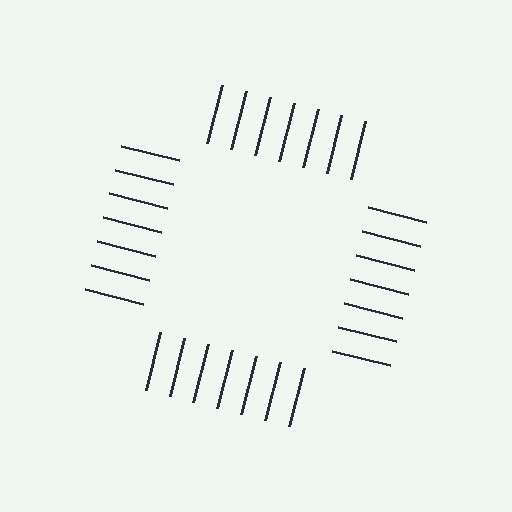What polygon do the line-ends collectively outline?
An illusory square — the line segments terminate on its edges but no continuous stroke is drawn.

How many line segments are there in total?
28 — 7 along each of the 4 edges.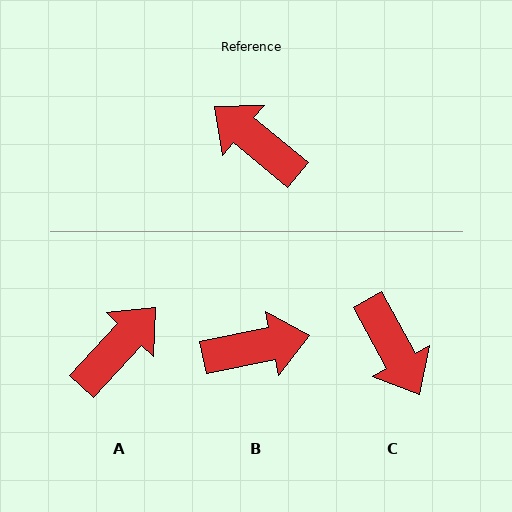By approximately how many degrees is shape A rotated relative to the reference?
Approximately 94 degrees clockwise.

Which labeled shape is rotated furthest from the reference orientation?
C, about 158 degrees away.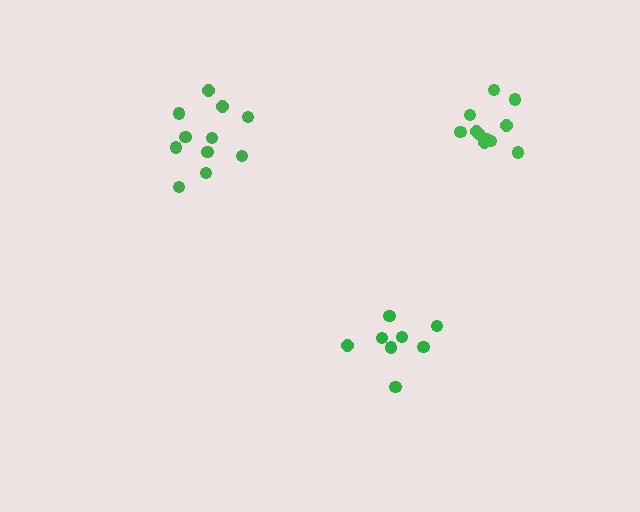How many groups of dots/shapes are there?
There are 3 groups.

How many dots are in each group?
Group 1: 11 dots, Group 2: 8 dots, Group 3: 11 dots (30 total).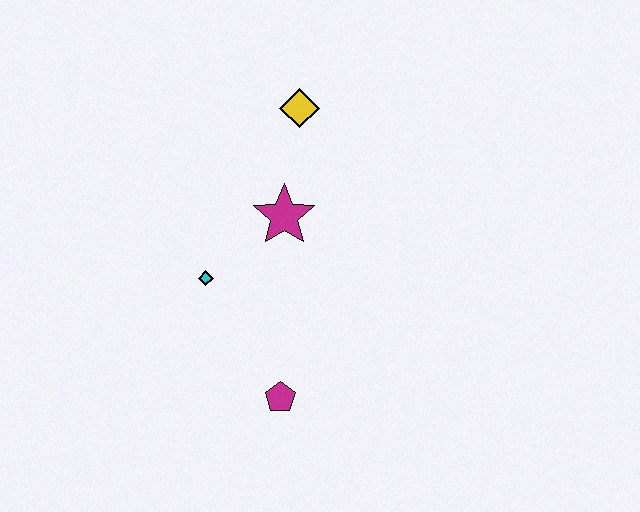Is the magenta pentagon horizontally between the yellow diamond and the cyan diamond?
Yes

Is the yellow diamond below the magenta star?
No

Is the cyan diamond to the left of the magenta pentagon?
Yes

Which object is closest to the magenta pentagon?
The cyan diamond is closest to the magenta pentagon.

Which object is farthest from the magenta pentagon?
The yellow diamond is farthest from the magenta pentagon.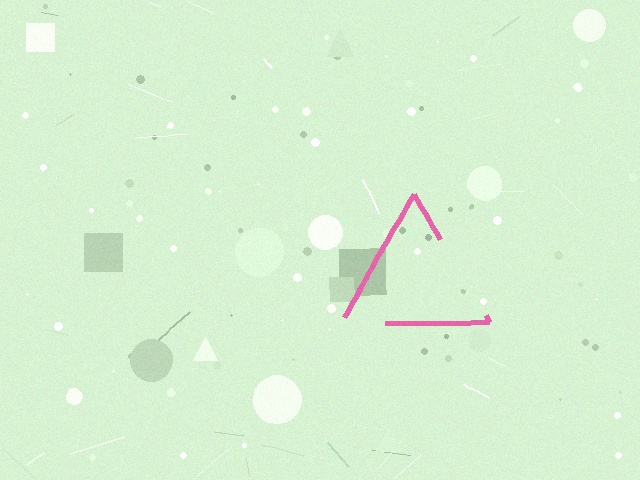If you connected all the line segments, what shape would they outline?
They would outline a triangle.